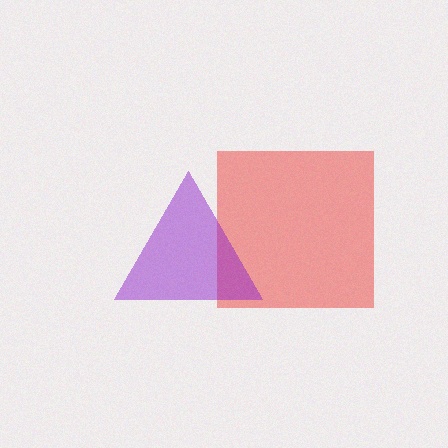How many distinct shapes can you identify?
There are 2 distinct shapes: a red square, a purple triangle.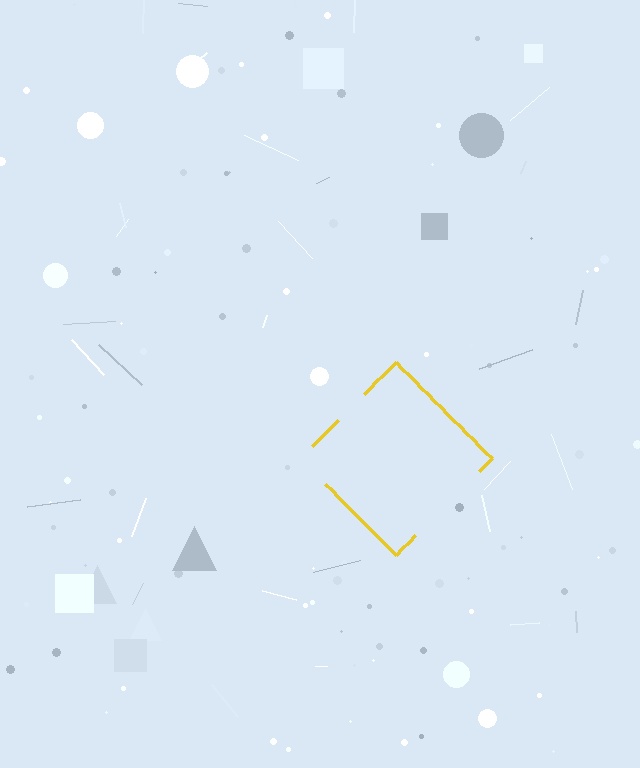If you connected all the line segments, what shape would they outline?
They would outline a diamond.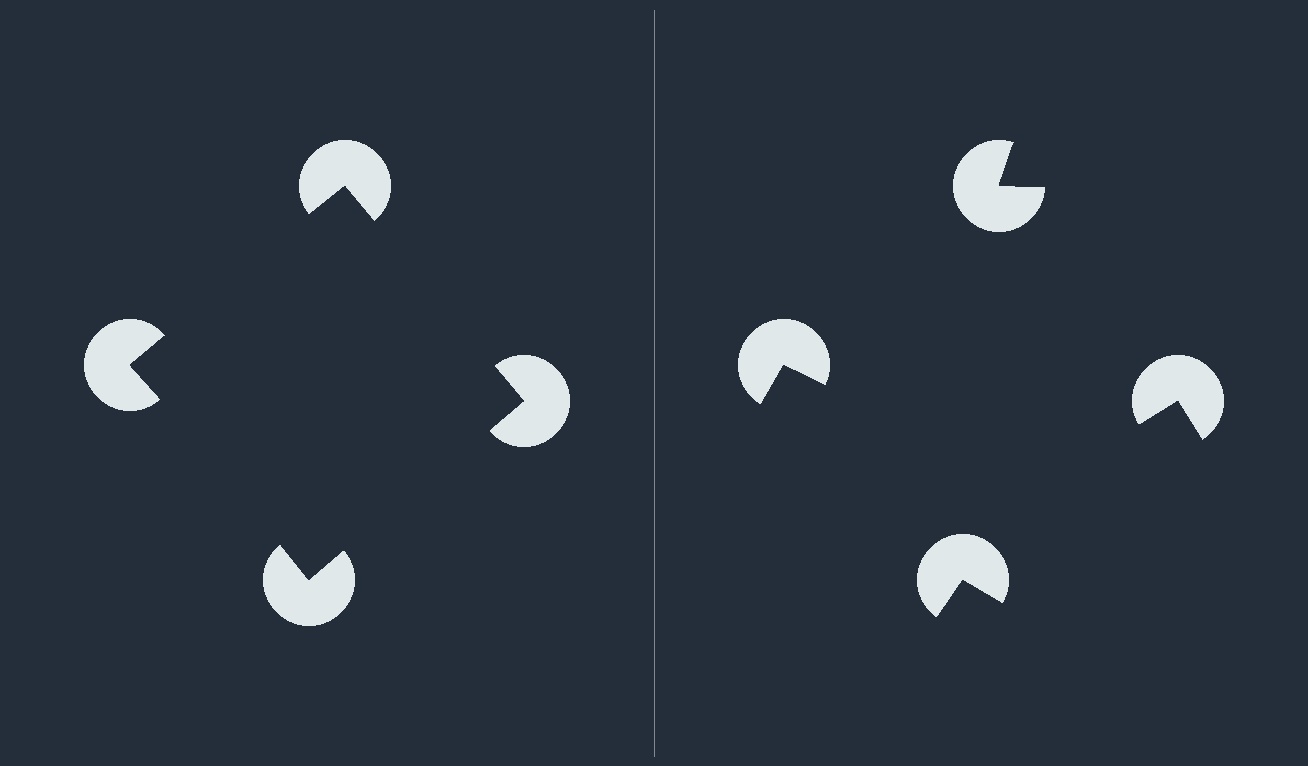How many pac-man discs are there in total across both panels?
8 — 4 on each side.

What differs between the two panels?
The pac-man discs are positioned identically on both sides; only the wedge orientations differ. On the left they align to a square; on the right they are misaligned.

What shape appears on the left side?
An illusory square.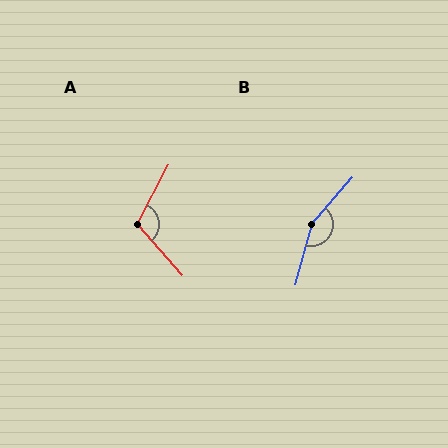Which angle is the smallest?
A, at approximately 111 degrees.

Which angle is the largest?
B, at approximately 154 degrees.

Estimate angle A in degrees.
Approximately 111 degrees.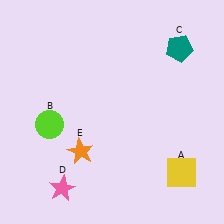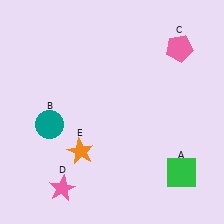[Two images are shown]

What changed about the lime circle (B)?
In Image 1, B is lime. In Image 2, it changed to teal.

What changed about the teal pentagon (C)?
In Image 1, C is teal. In Image 2, it changed to pink.